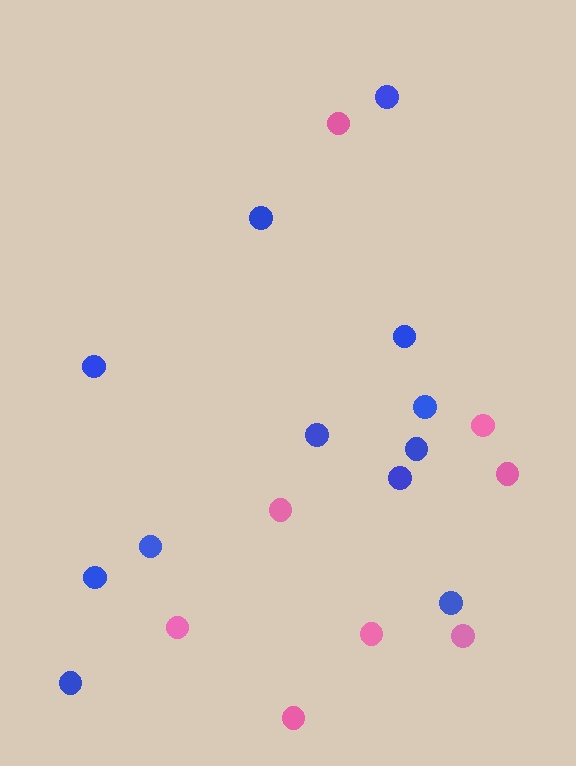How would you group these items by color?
There are 2 groups: one group of pink circles (8) and one group of blue circles (12).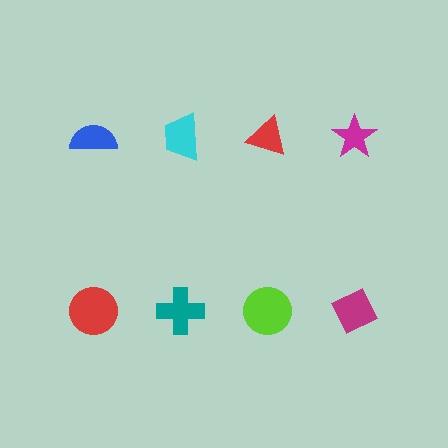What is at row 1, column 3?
A red triangle.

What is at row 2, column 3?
A lime circle.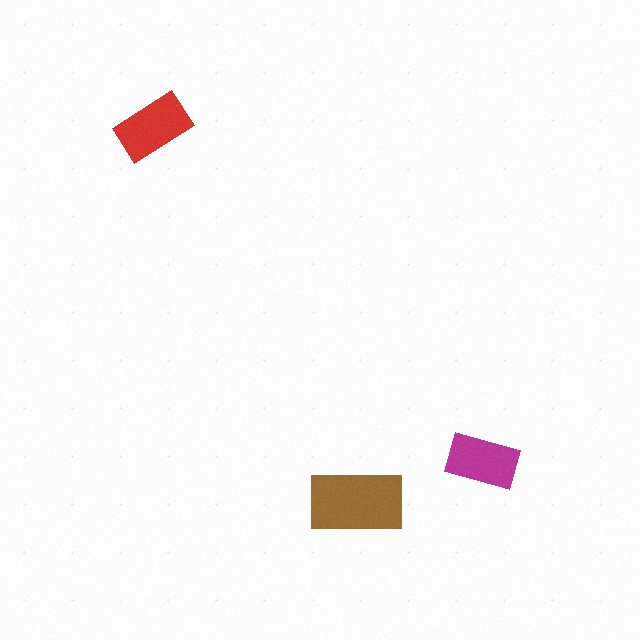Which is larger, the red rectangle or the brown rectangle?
The brown one.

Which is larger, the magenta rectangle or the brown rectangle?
The brown one.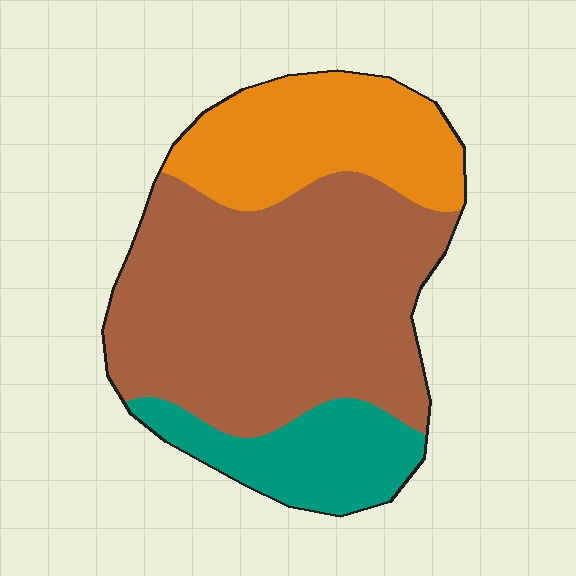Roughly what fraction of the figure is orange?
Orange covers roughly 25% of the figure.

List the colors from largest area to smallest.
From largest to smallest: brown, orange, teal.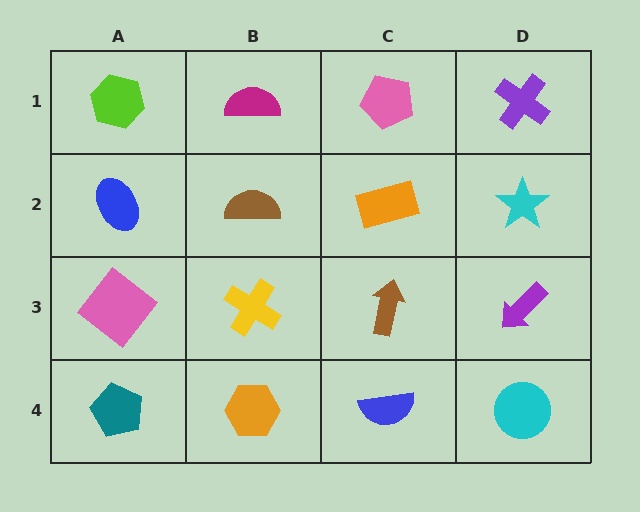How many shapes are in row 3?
4 shapes.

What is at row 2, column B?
A brown semicircle.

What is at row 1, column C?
A pink pentagon.